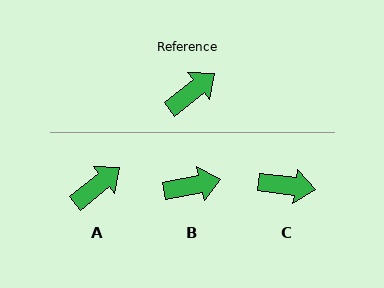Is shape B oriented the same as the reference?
No, it is off by about 27 degrees.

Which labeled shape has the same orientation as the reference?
A.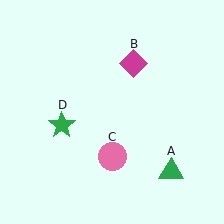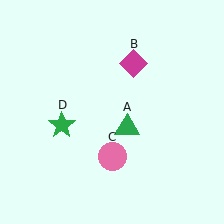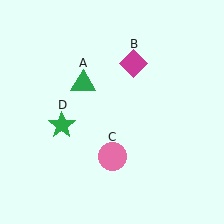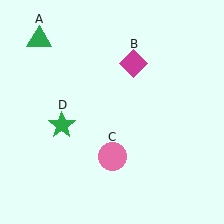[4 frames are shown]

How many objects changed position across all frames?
1 object changed position: green triangle (object A).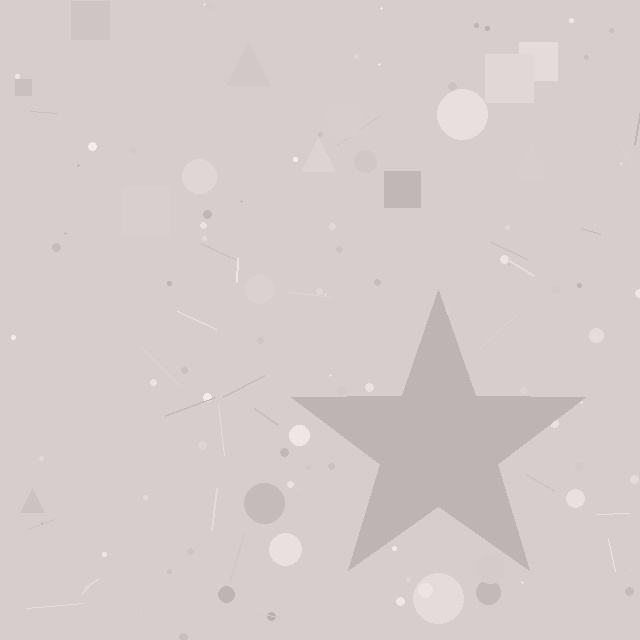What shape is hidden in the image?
A star is hidden in the image.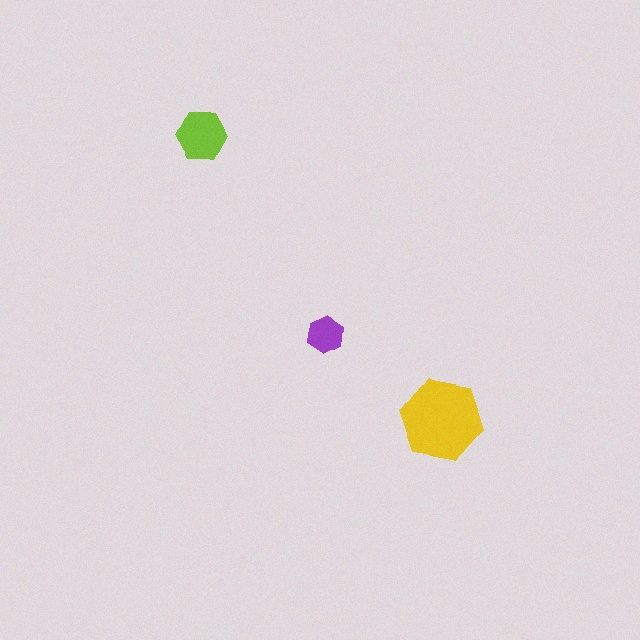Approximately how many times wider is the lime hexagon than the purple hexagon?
About 1.5 times wider.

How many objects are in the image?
There are 3 objects in the image.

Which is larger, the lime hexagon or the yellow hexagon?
The yellow one.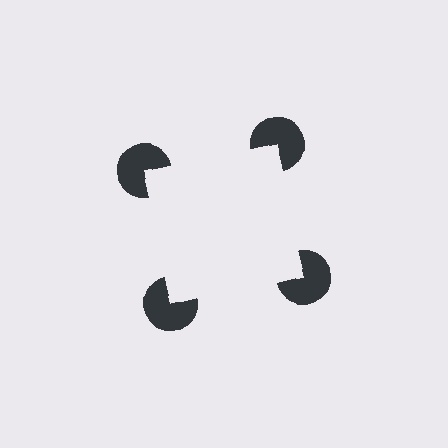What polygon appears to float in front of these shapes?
An illusory square — its edges are inferred from the aligned wedge cuts in the pac-man discs, not physically drawn.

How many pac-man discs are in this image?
There are 4 — one at each vertex of the illusory square.